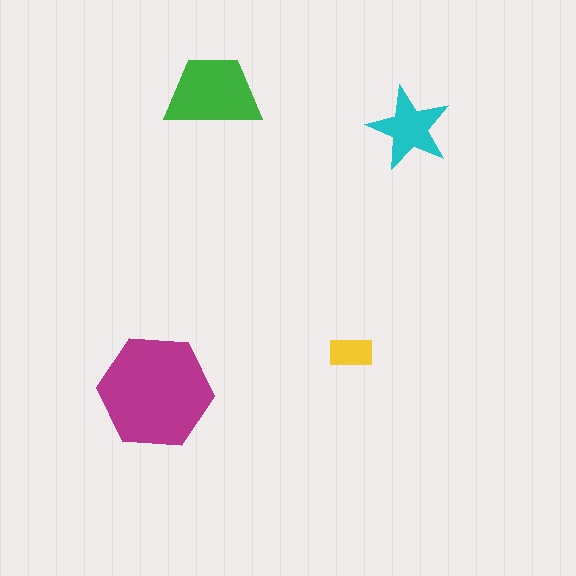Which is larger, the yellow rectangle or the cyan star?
The cyan star.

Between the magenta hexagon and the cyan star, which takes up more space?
The magenta hexagon.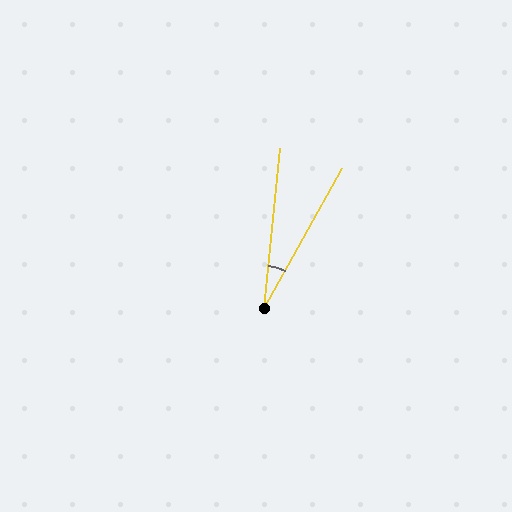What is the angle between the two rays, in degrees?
Approximately 24 degrees.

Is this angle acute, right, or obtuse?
It is acute.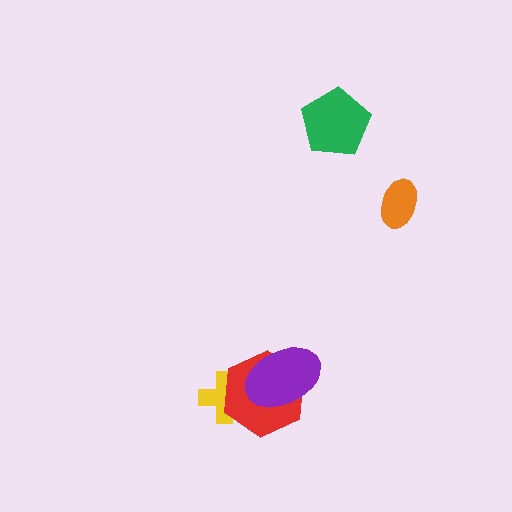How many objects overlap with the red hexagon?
2 objects overlap with the red hexagon.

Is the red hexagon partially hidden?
Yes, it is partially covered by another shape.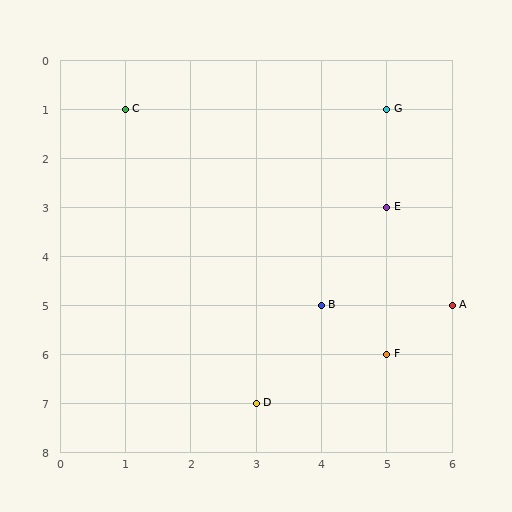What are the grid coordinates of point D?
Point D is at grid coordinates (3, 7).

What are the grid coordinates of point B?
Point B is at grid coordinates (4, 5).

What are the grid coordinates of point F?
Point F is at grid coordinates (5, 6).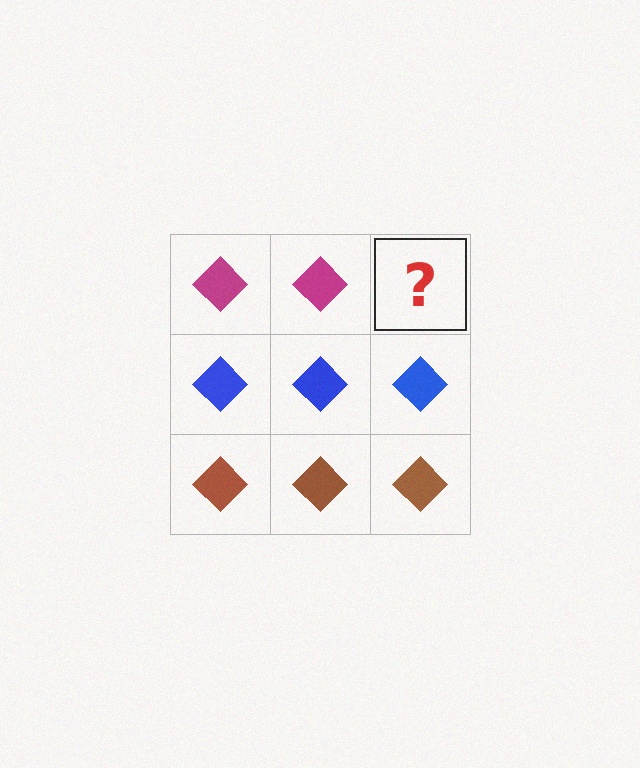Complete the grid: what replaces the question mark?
The question mark should be replaced with a magenta diamond.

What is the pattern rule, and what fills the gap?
The rule is that each row has a consistent color. The gap should be filled with a magenta diamond.